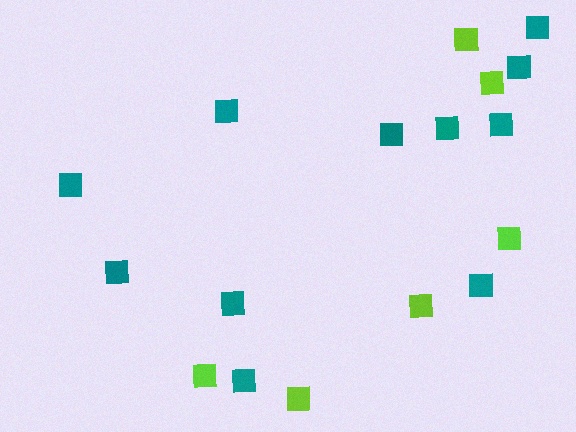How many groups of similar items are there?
There are 2 groups: one group of teal squares (11) and one group of lime squares (6).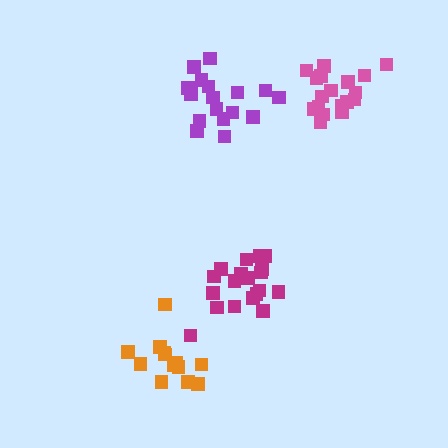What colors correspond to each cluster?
The clusters are colored: orange, magenta, pink, purple.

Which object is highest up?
The pink cluster is topmost.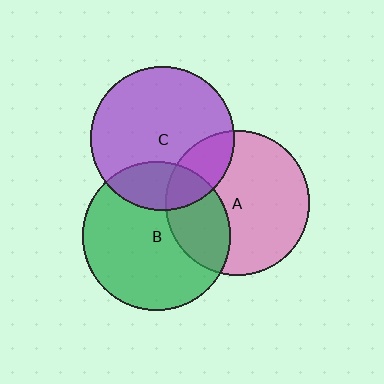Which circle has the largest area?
Circle B (green).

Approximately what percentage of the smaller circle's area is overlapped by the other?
Approximately 30%.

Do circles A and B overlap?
Yes.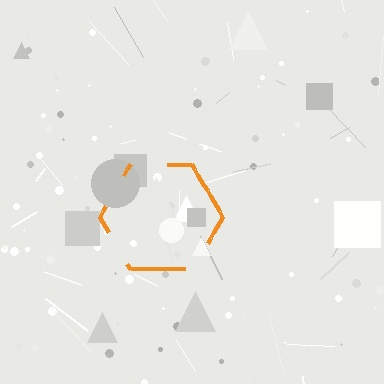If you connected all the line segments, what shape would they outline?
They would outline a hexagon.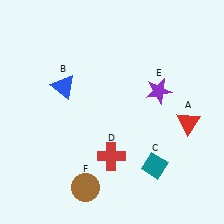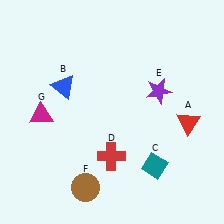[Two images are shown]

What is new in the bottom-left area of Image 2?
A magenta triangle (G) was added in the bottom-left area of Image 2.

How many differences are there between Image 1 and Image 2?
There is 1 difference between the two images.